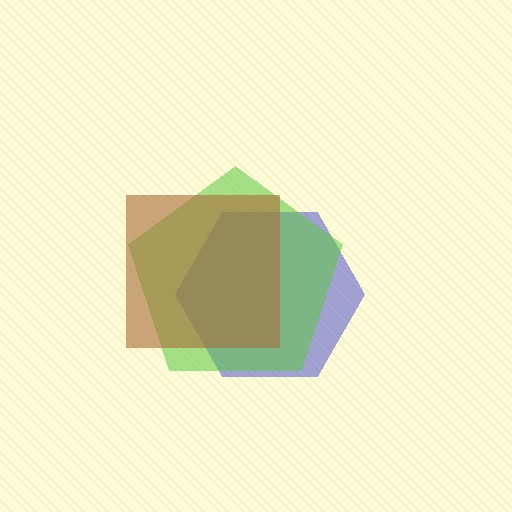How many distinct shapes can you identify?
There are 3 distinct shapes: a blue hexagon, a lime pentagon, a brown square.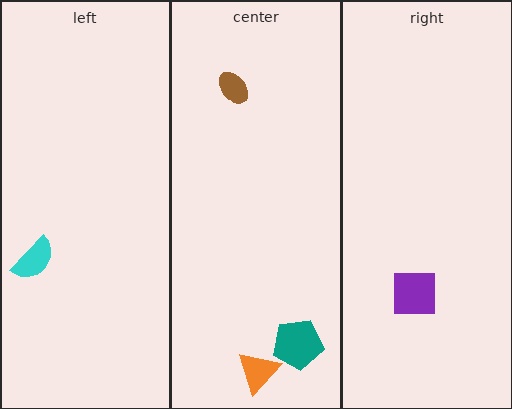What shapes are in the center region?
The brown ellipse, the teal pentagon, the orange triangle.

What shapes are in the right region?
The purple square.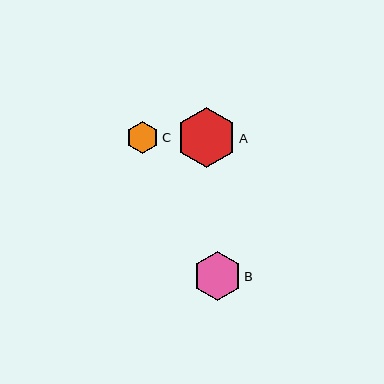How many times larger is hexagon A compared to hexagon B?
Hexagon A is approximately 1.2 times the size of hexagon B.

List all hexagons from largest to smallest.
From largest to smallest: A, B, C.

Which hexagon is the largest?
Hexagon A is the largest with a size of approximately 60 pixels.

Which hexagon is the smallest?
Hexagon C is the smallest with a size of approximately 32 pixels.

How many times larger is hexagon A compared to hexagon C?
Hexagon A is approximately 1.9 times the size of hexagon C.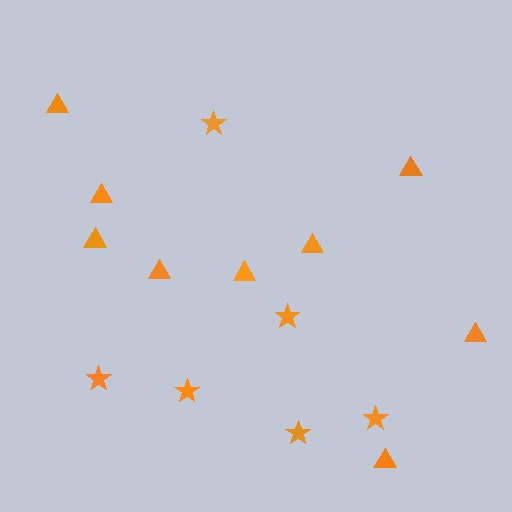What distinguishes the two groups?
There are 2 groups: one group of stars (6) and one group of triangles (9).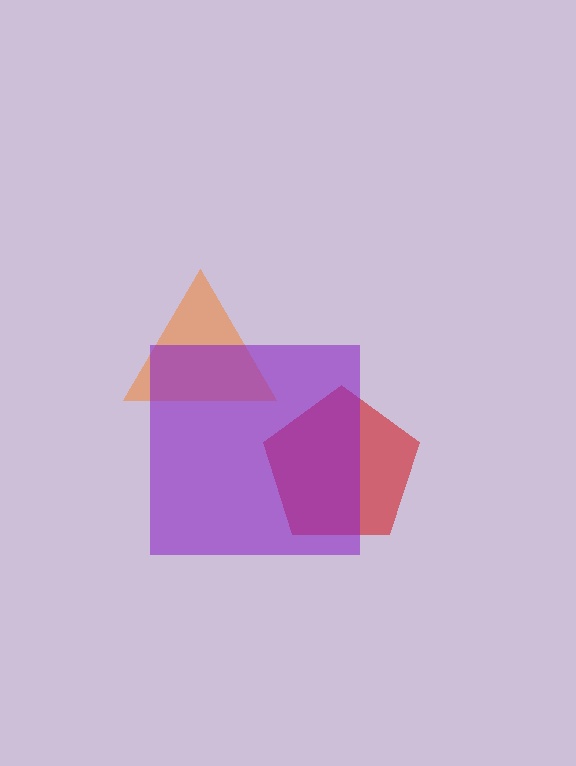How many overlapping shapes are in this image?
There are 3 overlapping shapes in the image.